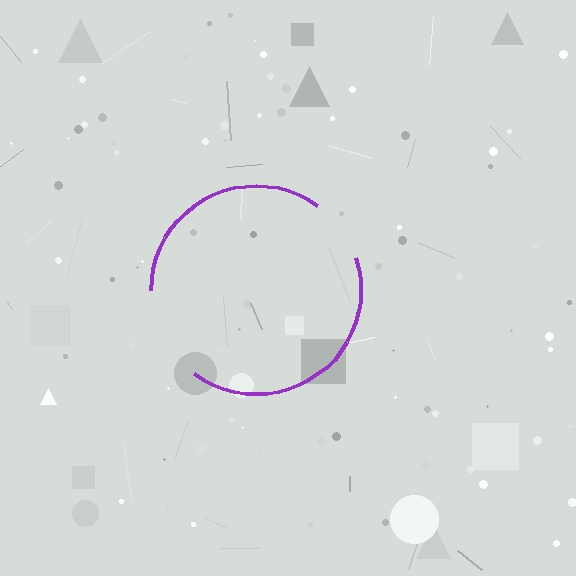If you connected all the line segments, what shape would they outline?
They would outline a circle.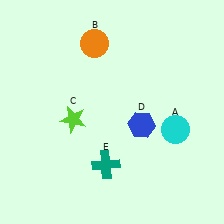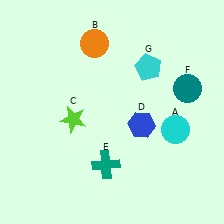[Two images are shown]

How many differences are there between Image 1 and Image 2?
There are 2 differences between the two images.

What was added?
A teal circle (F), a cyan pentagon (G) were added in Image 2.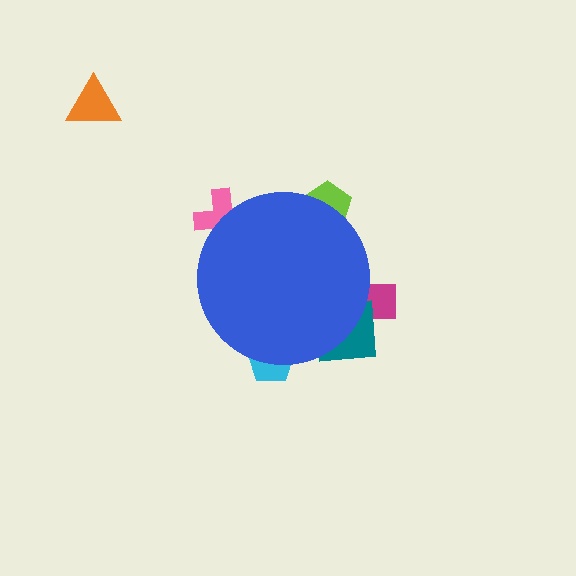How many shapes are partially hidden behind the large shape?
5 shapes are partially hidden.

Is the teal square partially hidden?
Yes, the teal square is partially hidden behind the blue circle.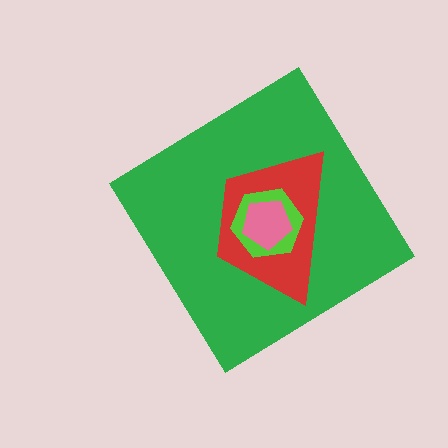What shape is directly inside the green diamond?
The red trapezoid.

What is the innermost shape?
The pink pentagon.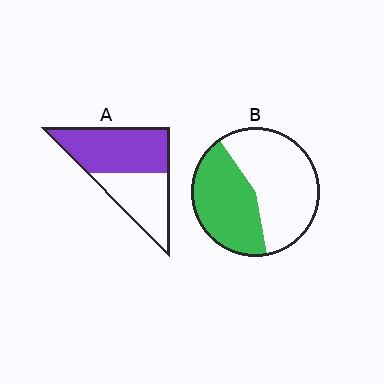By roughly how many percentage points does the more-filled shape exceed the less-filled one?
By roughly 15 percentage points (A over B).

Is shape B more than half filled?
No.